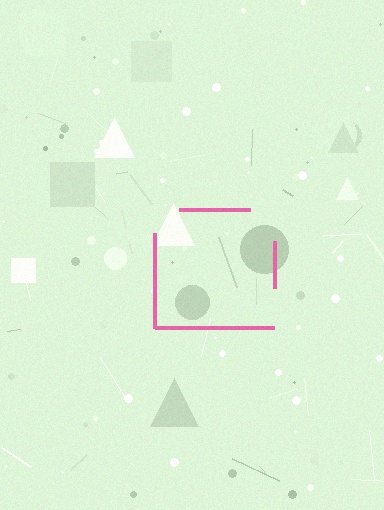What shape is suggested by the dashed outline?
The dashed outline suggests a square.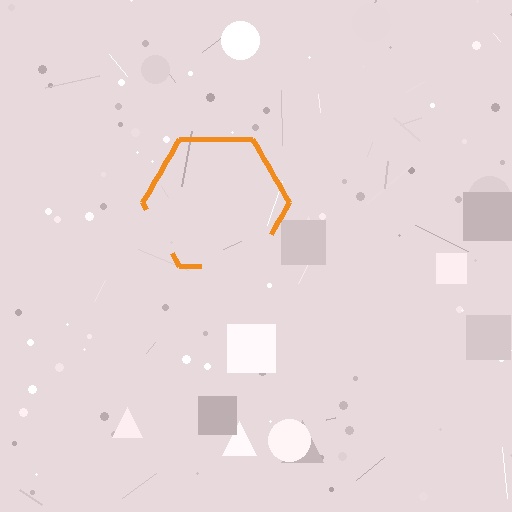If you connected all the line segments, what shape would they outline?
They would outline a hexagon.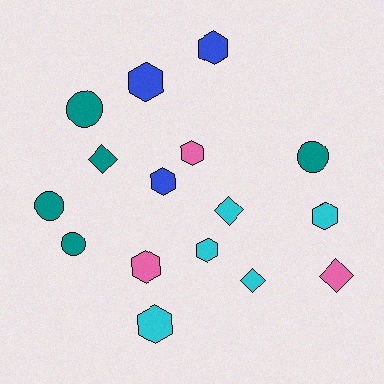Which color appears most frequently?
Teal, with 5 objects.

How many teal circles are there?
There are 4 teal circles.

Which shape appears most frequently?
Hexagon, with 8 objects.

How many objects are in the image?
There are 16 objects.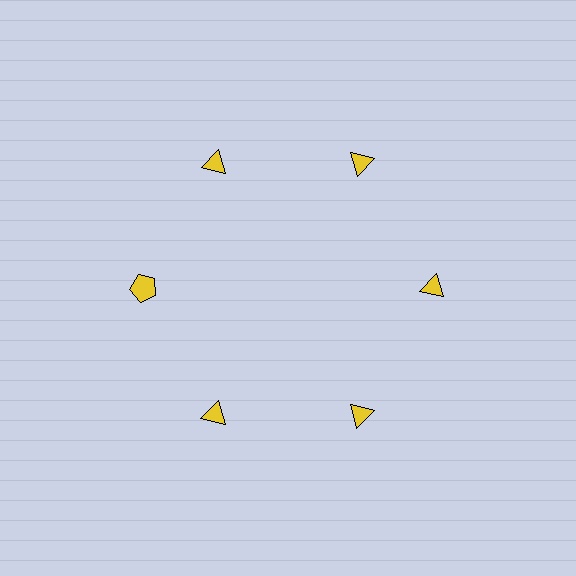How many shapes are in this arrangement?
There are 6 shapes arranged in a ring pattern.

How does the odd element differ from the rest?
It has a different shape: pentagon instead of triangle.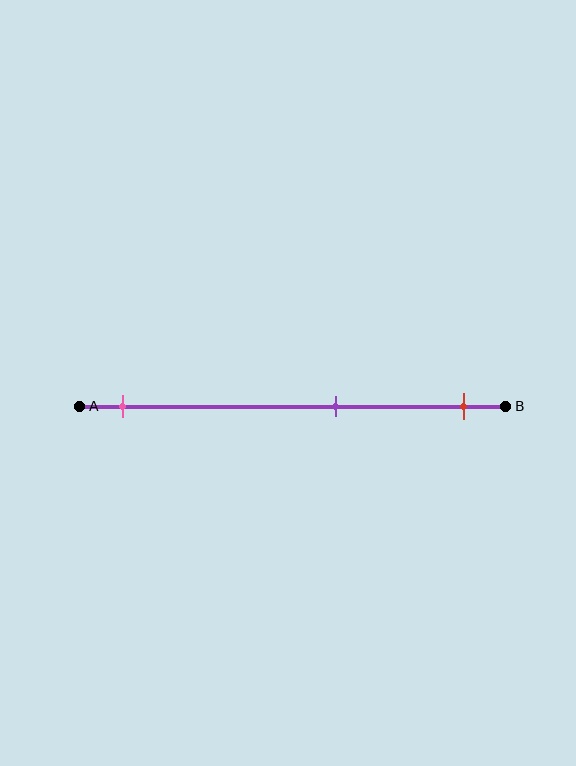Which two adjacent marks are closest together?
The purple and red marks are the closest adjacent pair.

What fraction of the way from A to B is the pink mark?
The pink mark is approximately 10% (0.1) of the way from A to B.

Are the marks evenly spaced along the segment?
No, the marks are not evenly spaced.